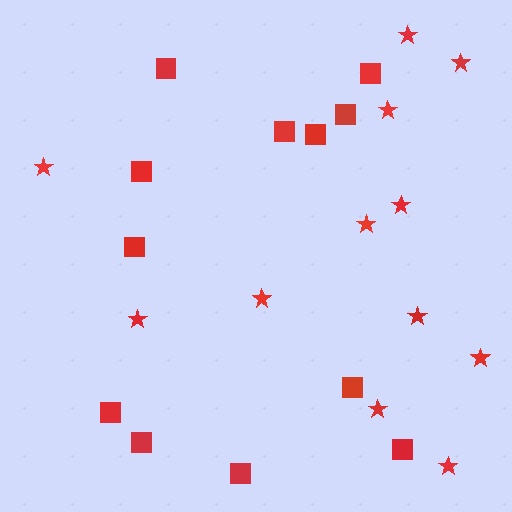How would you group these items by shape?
There are 2 groups: one group of stars (12) and one group of squares (12).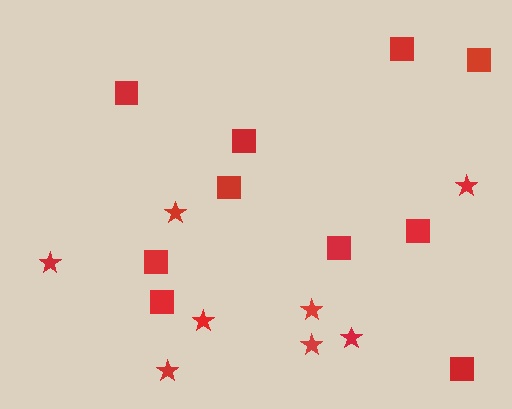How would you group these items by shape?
There are 2 groups: one group of stars (8) and one group of squares (10).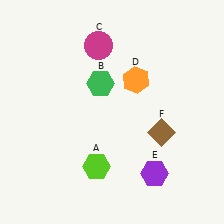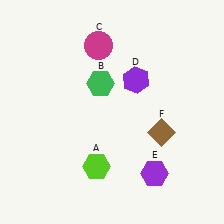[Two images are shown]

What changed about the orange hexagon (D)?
In Image 1, D is orange. In Image 2, it changed to purple.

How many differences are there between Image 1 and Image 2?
There is 1 difference between the two images.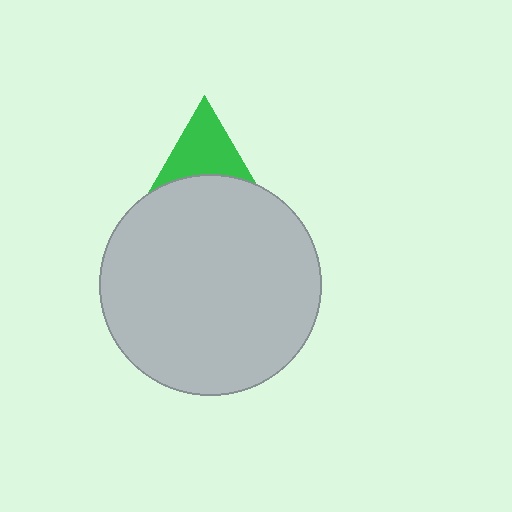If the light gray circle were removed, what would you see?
You would see the complete green triangle.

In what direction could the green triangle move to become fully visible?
The green triangle could move up. That would shift it out from behind the light gray circle entirely.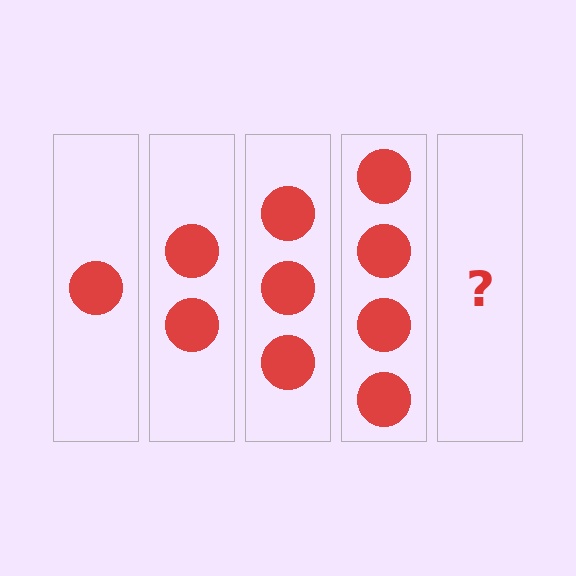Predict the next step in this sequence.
The next step is 5 circles.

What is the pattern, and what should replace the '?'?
The pattern is that each step adds one more circle. The '?' should be 5 circles.